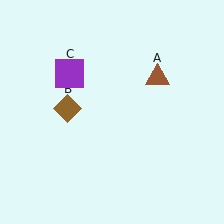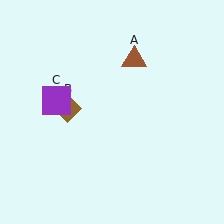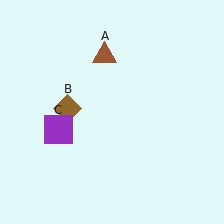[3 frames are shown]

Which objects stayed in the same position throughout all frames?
Brown diamond (object B) remained stationary.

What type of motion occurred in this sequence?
The brown triangle (object A), purple square (object C) rotated counterclockwise around the center of the scene.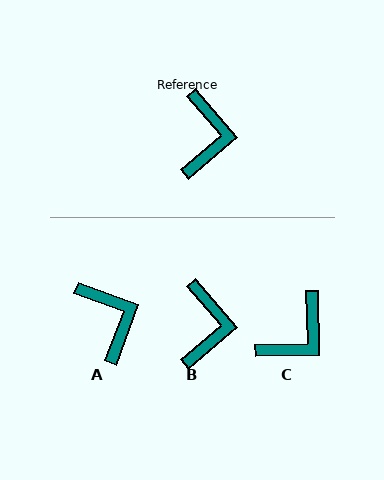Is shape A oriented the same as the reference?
No, it is off by about 29 degrees.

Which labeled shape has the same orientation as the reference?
B.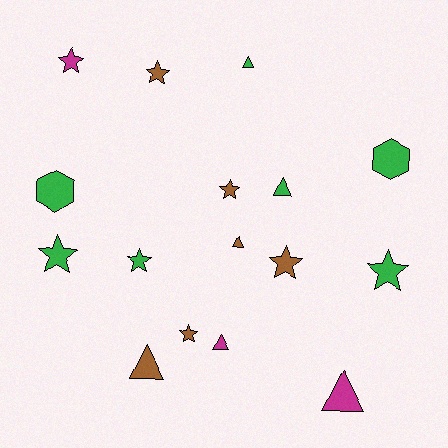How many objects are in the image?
There are 16 objects.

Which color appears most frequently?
Green, with 7 objects.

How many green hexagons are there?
There are 2 green hexagons.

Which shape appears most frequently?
Star, with 8 objects.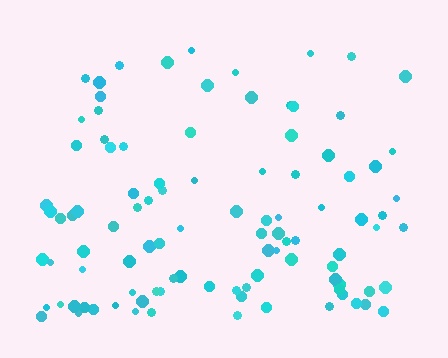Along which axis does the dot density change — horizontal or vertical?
Vertical.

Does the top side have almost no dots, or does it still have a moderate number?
Still a moderate number, just noticeably fewer than the bottom.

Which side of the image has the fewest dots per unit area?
The top.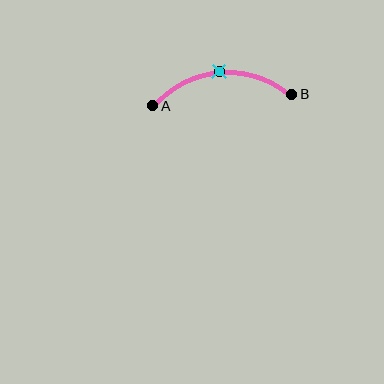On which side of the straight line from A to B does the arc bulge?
The arc bulges above the straight line connecting A and B.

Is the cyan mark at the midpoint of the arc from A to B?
Yes. The cyan mark lies on the arc at equal arc-length from both A and B — it is the arc midpoint.